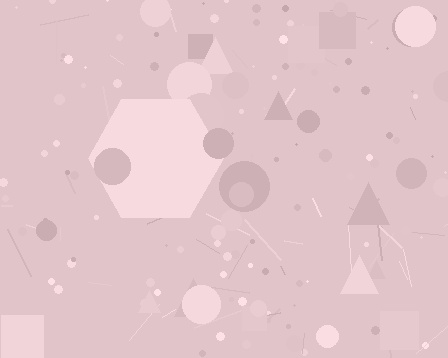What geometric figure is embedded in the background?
A hexagon is embedded in the background.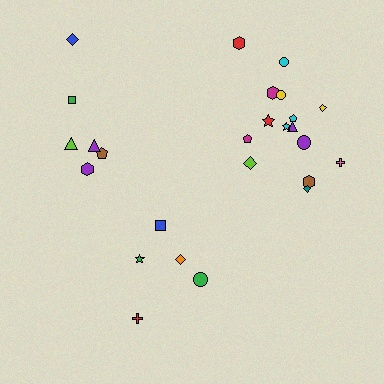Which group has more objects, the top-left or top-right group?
The top-right group.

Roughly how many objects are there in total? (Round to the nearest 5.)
Roughly 25 objects in total.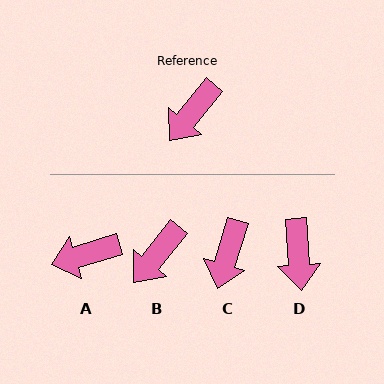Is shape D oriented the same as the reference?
No, it is off by about 43 degrees.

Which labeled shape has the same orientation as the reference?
B.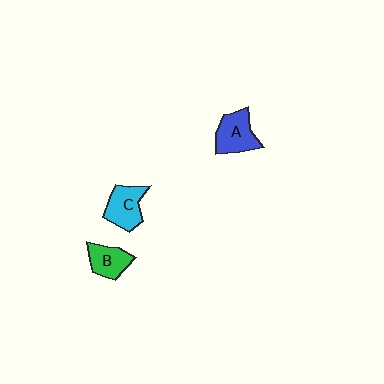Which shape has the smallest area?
Shape B (green).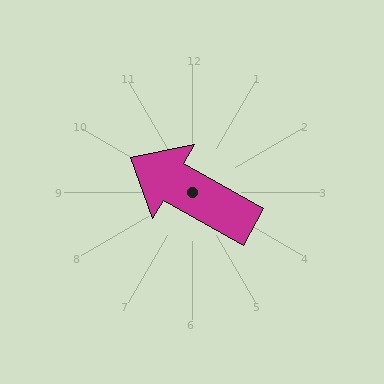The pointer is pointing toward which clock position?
Roughly 10 o'clock.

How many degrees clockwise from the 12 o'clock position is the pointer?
Approximately 299 degrees.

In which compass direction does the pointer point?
Northwest.